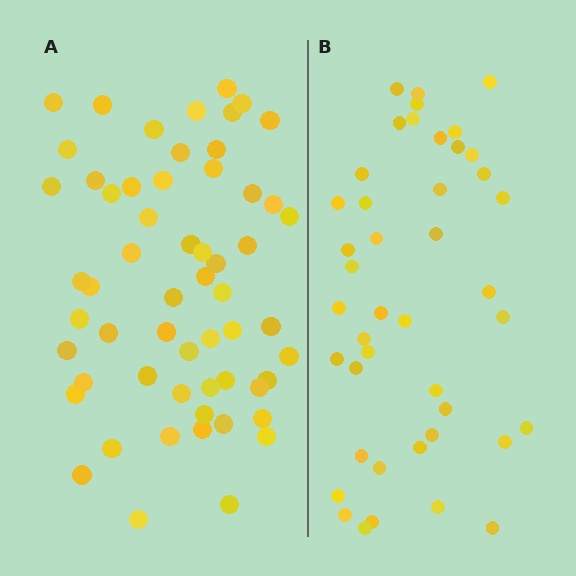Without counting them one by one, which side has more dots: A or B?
Region A (the left region) has more dots.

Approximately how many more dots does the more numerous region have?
Region A has approximately 15 more dots than region B.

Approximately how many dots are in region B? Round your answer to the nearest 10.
About 40 dots. (The exact count is 43, which rounds to 40.)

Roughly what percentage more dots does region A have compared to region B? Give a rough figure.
About 35% more.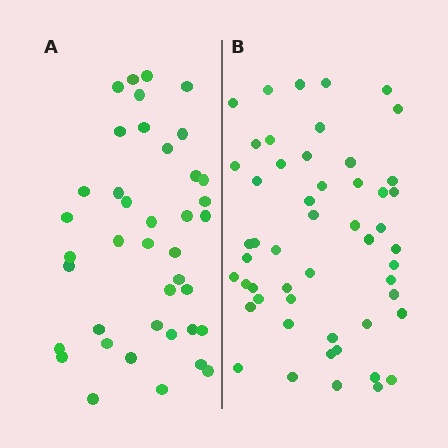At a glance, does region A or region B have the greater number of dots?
Region B (the right region) has more dots.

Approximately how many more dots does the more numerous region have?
Region B has roughly 12 or so more dots than region A.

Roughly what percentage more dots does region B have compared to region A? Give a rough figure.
About 30% more.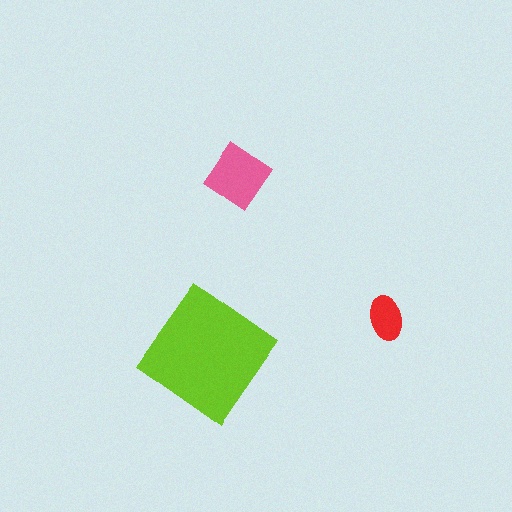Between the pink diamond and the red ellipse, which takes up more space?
The pink diamond.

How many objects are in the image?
There are 3 objects in the image.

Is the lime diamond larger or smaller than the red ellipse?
Larger.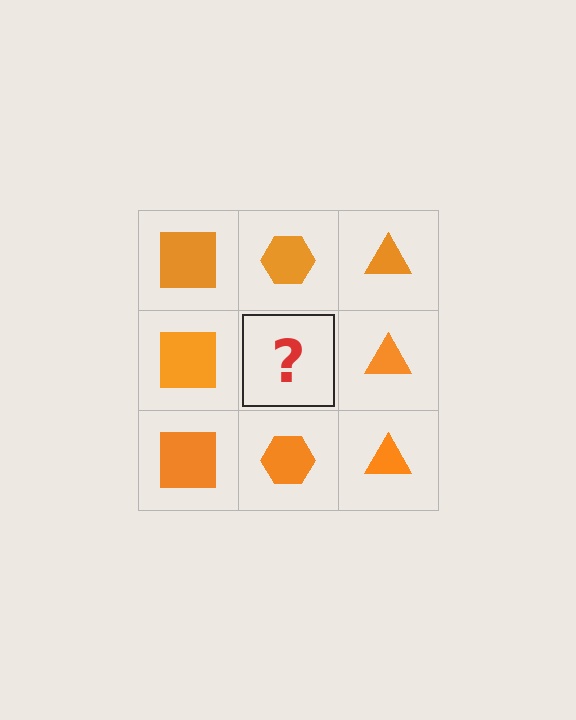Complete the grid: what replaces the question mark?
The question mark should be replaced with an orange hexagon.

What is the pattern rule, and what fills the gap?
The rule is that each column has a consistent shape. The gap should be filled with an orange hexagon.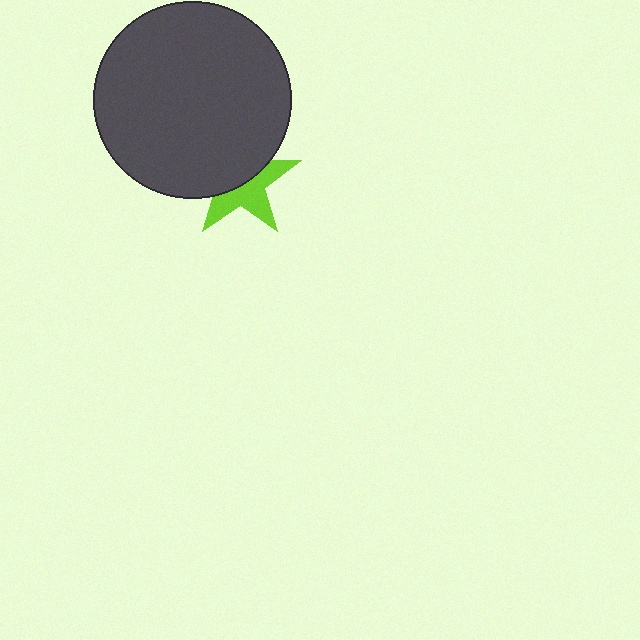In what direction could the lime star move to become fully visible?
The lime star could move down. That would shift it out from behind the dark gray circle entirely.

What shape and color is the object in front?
The object in front is a dark gray circle.